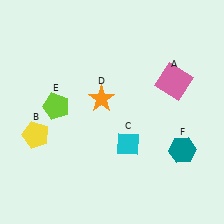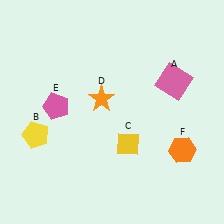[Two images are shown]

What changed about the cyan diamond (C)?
In Image 1, C is cyan. In Image 2, it changed to yellow.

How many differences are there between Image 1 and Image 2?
There are 3 differences between the two images.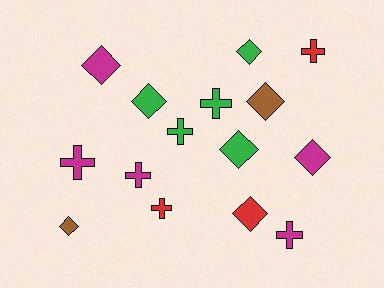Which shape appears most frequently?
Diamond, with 8 objects.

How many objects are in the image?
There are 15 objects.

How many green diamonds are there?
There are 3 green diamonds.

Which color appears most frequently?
Green, with 5 objects.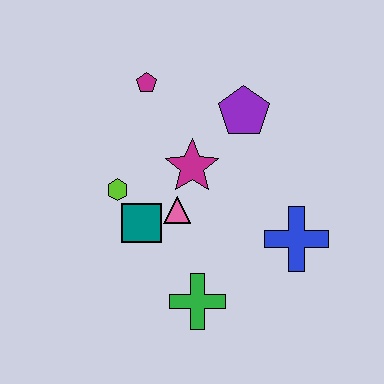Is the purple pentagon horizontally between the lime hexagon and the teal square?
No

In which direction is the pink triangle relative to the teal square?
The pink triangle is to the right of the teal square.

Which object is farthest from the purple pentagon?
The green cross is farthest from the purple pentagon.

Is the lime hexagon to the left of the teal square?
Yes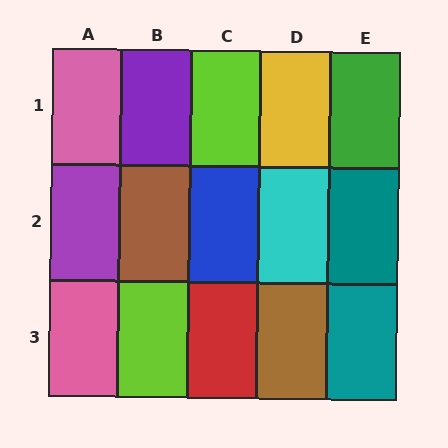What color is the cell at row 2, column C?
Blue.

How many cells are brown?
2 cells are brown.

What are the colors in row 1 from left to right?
Pink, purple, lime, yellow, green.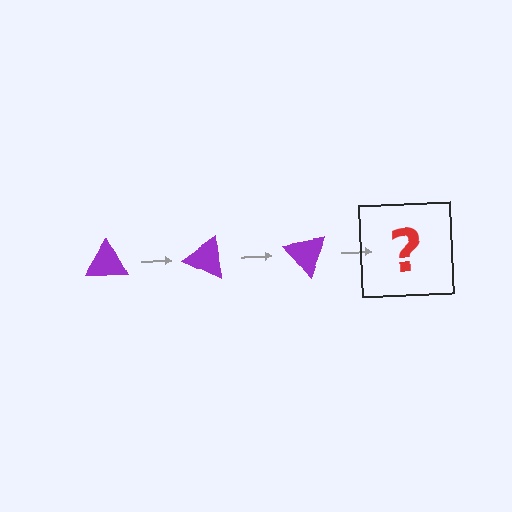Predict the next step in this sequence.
The next step is a purple triangle rotated 75 degrees.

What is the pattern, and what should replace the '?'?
The pattern is that the triangle rotates 25 degrees each step. The '?' should be a purple triangle rotated 75 degrees.